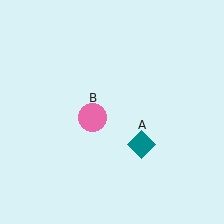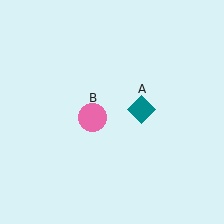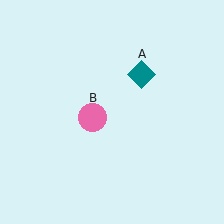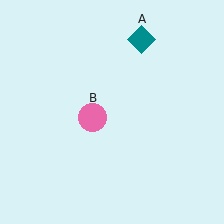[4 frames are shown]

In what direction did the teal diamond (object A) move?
The teal diamond (object A) moved up.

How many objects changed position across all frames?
1 object changed position: teal diamond (object A).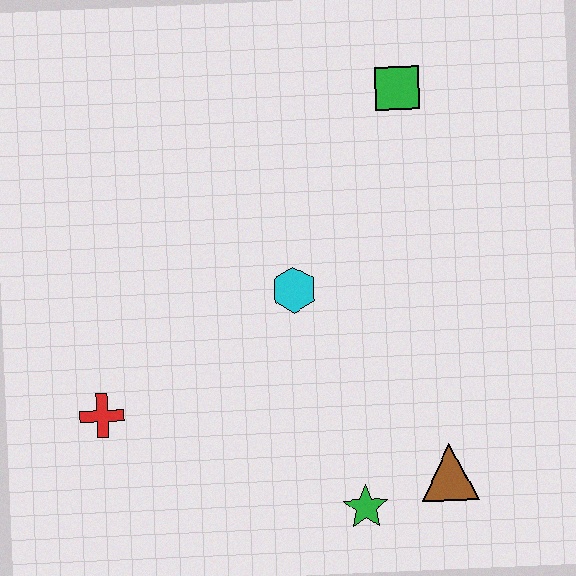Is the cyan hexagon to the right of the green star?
No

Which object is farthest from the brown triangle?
The green square is farthest from the brown triangle.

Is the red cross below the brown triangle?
No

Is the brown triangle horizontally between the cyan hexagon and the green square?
No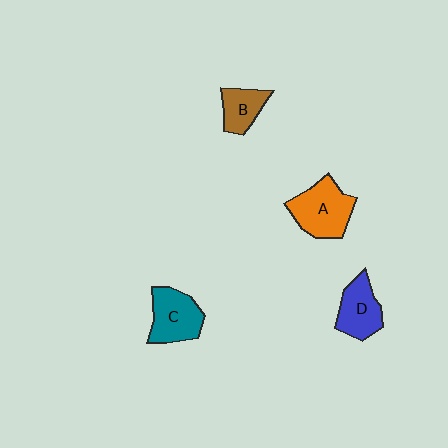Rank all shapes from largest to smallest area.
From largest to smallest: A (orange), C (teal), D (blue), B (brown).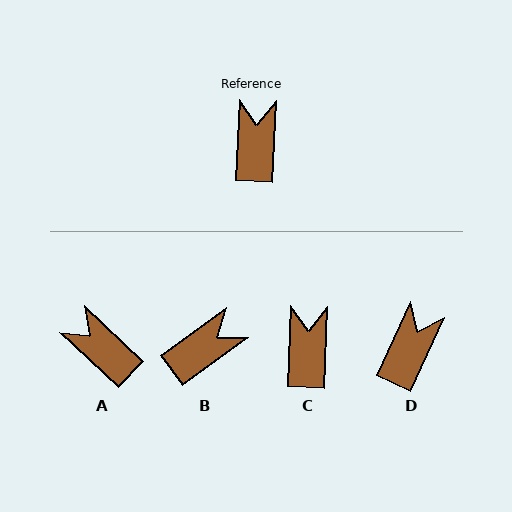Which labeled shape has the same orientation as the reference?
C.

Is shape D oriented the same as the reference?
No, it is off by about 22 degrees.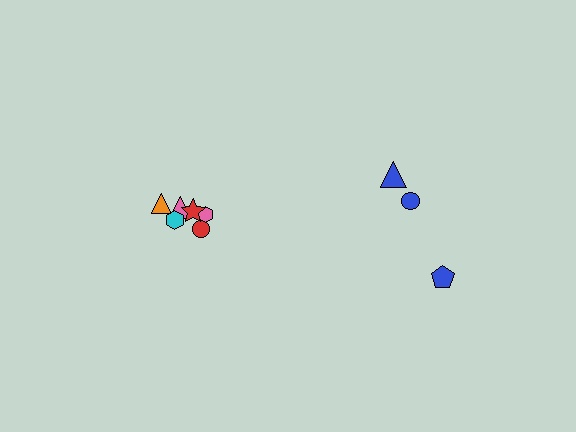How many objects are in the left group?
There are 6 objects.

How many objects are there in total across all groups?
There are 9 objects.